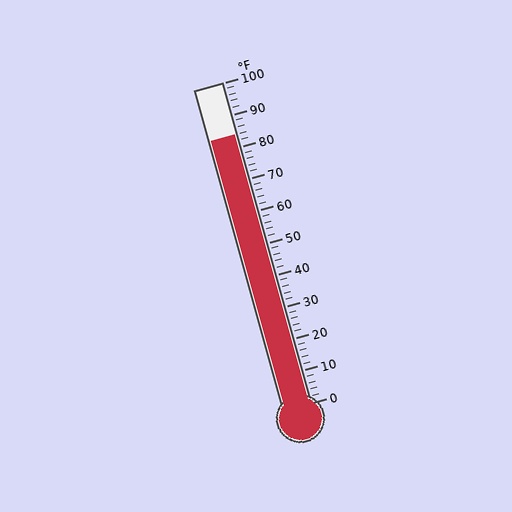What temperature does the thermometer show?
The thermometer shows approximately 84°F.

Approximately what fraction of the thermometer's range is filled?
The thermometer is filled to approximately 85% of its range.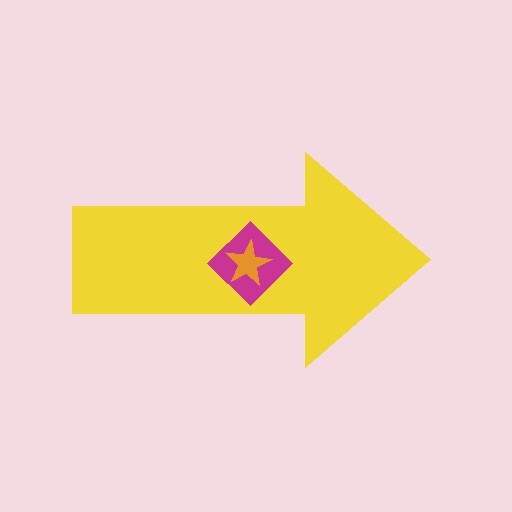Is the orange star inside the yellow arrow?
Yes.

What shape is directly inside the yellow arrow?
The magenta diamond.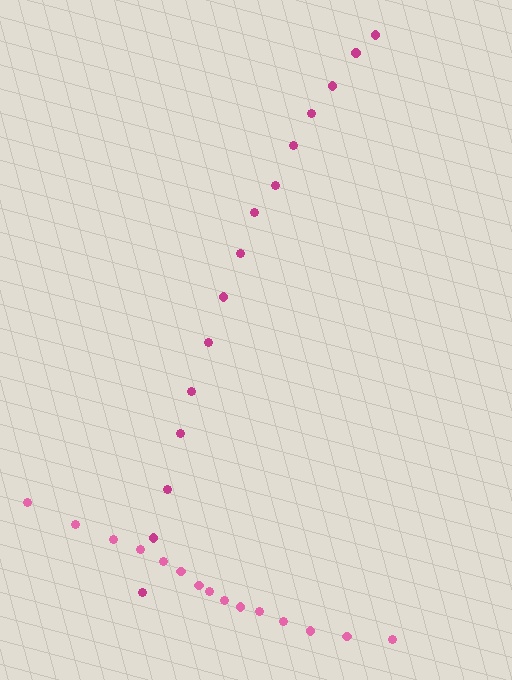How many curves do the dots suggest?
There are 2 distinct paths.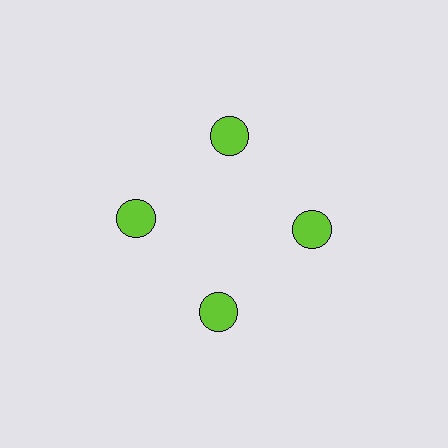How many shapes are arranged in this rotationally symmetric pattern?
There are 4 shapes, arranged in 4 groups of 1.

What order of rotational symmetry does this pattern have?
This pattern has 4-fold rotational symmetry.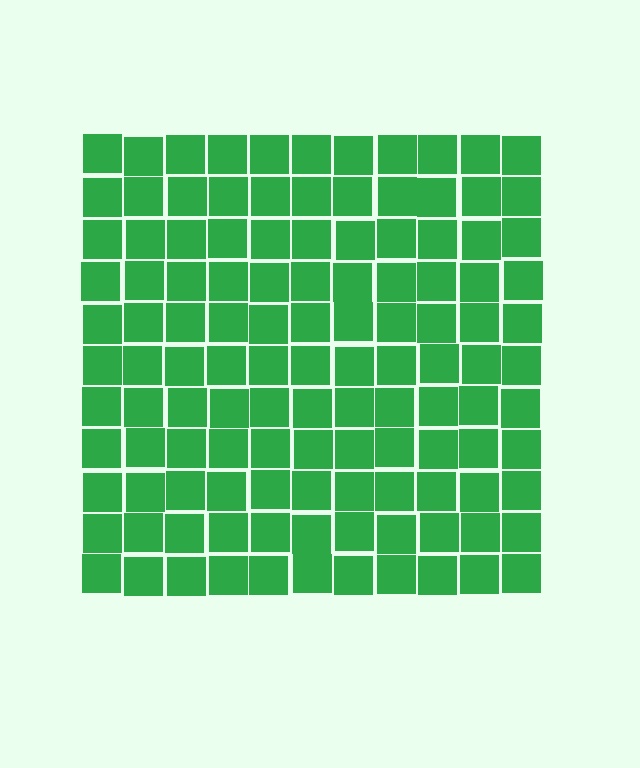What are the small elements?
The small elements are squares.